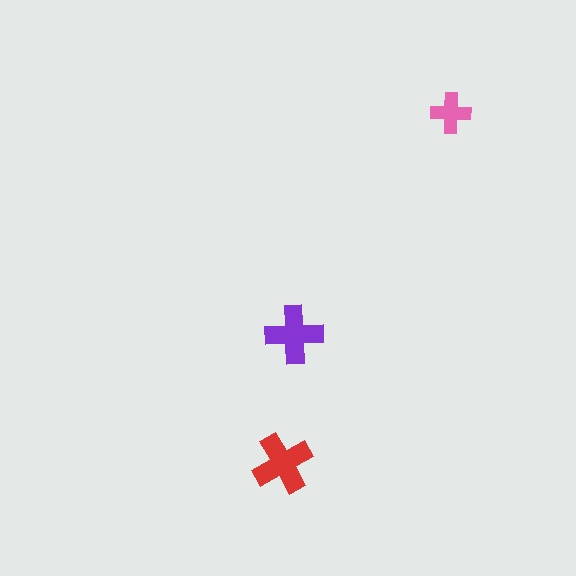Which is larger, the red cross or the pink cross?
The red one.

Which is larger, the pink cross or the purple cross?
The purple one.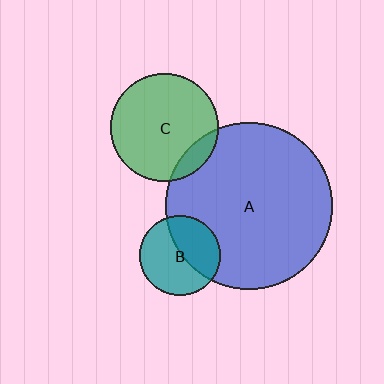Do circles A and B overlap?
Yes.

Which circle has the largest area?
Circle A (blue).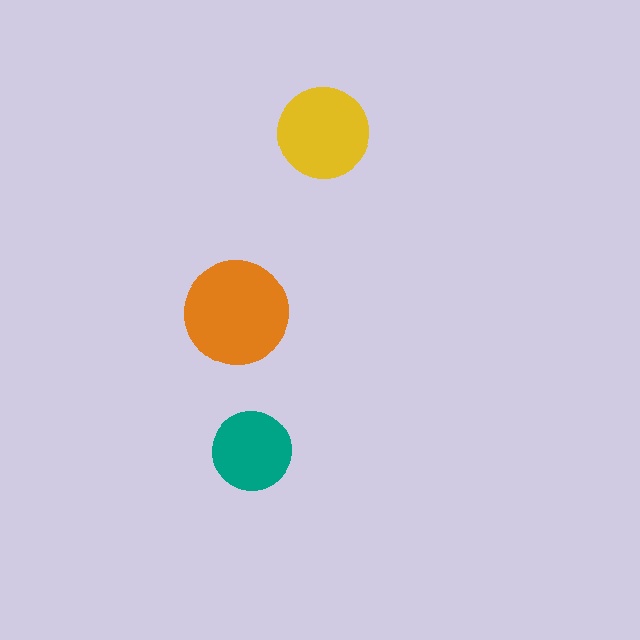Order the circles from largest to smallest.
the orange one, the yellow one, the teal one.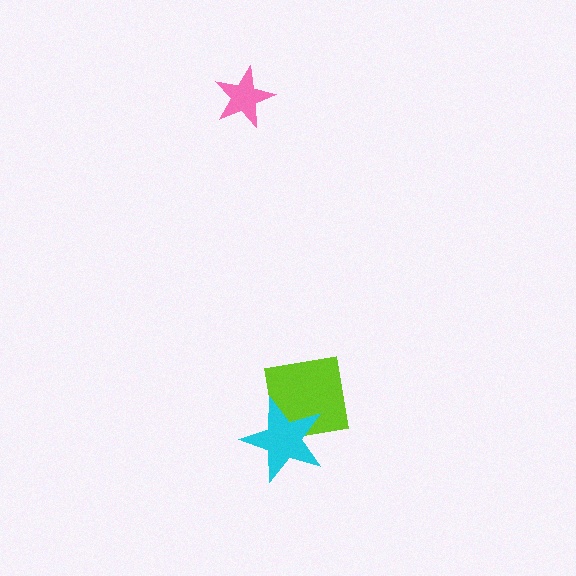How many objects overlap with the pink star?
0 objects overlap with the pink star.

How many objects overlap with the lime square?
1 object overlaps with the lime square.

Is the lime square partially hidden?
Yes, it is partially covered by another shape.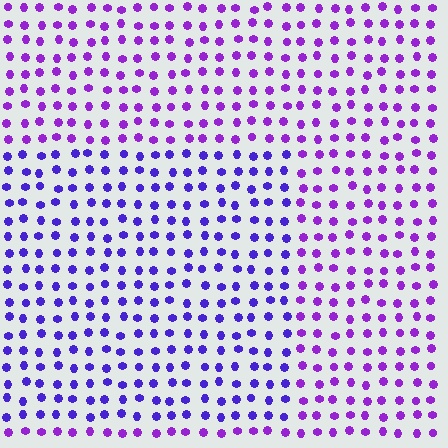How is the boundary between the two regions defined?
The boundary is defined purely by a slight shift in hue (about 28 degrees). Spacing, size, and orientation are identical on both sides.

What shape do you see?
I see a rectangle.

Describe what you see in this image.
The image is filled with small purple elements in a uniform arrangement. A rectangle-shaped region is visible where the elements are tinted to a slightly different hue, forming a subtle color boundary.